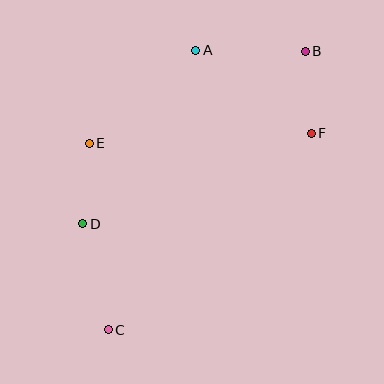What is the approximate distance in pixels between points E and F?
The distance between E and F is approximately 222 pixels.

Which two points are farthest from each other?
Points B and C are farthest from each other.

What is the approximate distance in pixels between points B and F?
The distance between B and F is approximately 82 pixels.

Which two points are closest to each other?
Points D and E are closest to each other.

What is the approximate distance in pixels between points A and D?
The distance between A and D is approximately 207 pixels.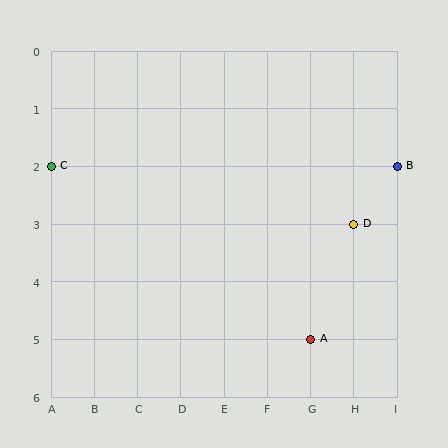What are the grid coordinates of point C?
Point C is at grid coordinates (A, 2).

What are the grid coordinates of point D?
Point D is at grid coordinates (H, 3).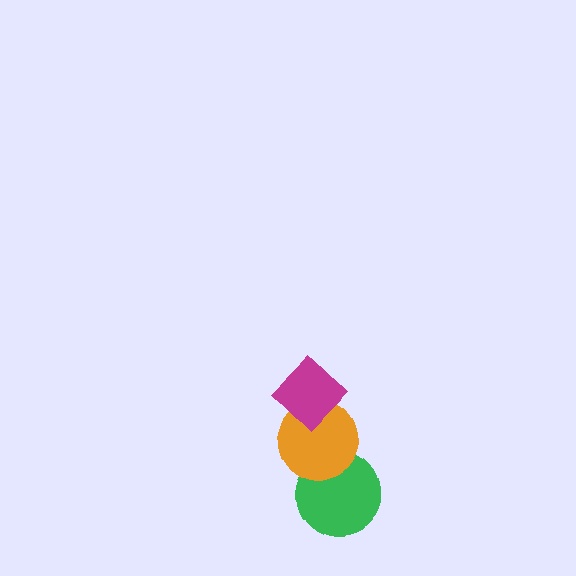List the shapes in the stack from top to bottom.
From top to bottom: the magenta diamond, the orange circle, the green circle.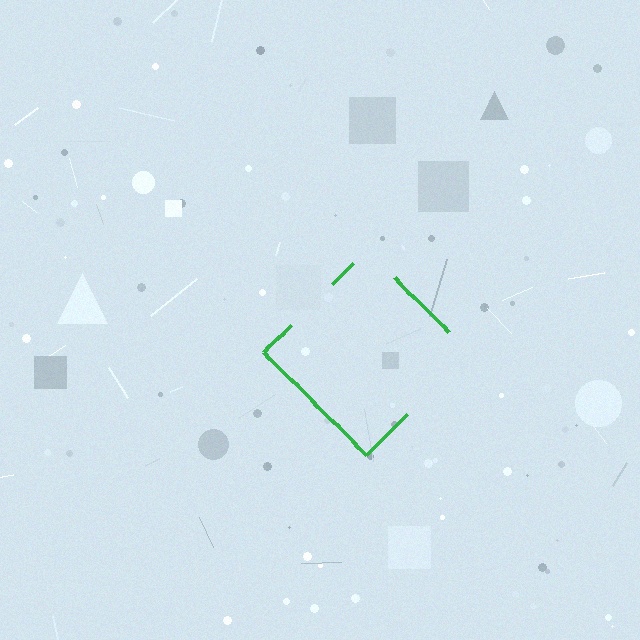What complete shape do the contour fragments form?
The contour fragments form a diamond.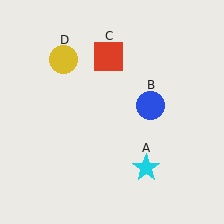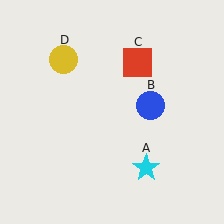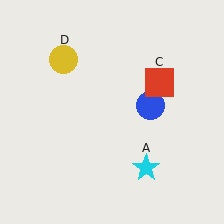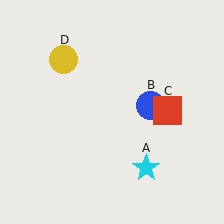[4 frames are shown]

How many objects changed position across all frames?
1 object changed position: red square (object C).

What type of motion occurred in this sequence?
The red square (object C) rotated clockwise around the center of the scene.